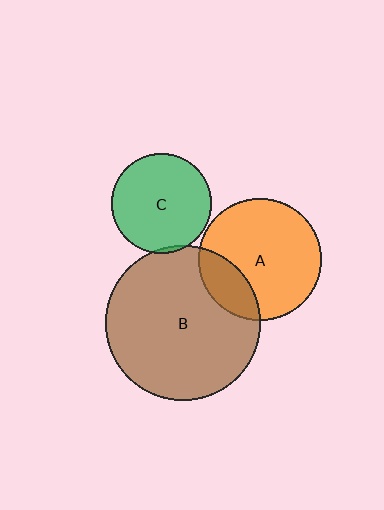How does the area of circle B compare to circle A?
Approximately 1.6 times.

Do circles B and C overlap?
Yes.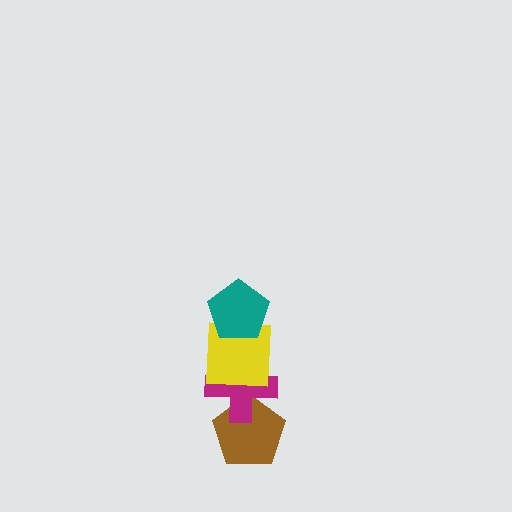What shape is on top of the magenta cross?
The yellow square is on top of the magenta cross.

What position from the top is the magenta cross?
The magenta cross is 3rd from the top.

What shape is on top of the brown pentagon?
The magenta cross is on top of the brown pentagon.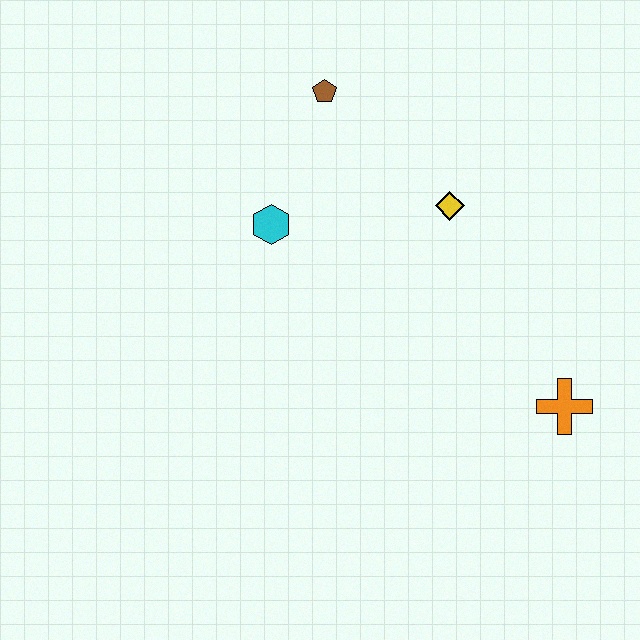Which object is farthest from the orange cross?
The brown pentagon is farthest from the orange cross.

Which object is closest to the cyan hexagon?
The brown pentagon is closest to the cyan hexagon.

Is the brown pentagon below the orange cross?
No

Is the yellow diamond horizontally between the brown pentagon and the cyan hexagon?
No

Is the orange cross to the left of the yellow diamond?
No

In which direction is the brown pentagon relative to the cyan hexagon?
The brown pentagon is above the cyan hexagon.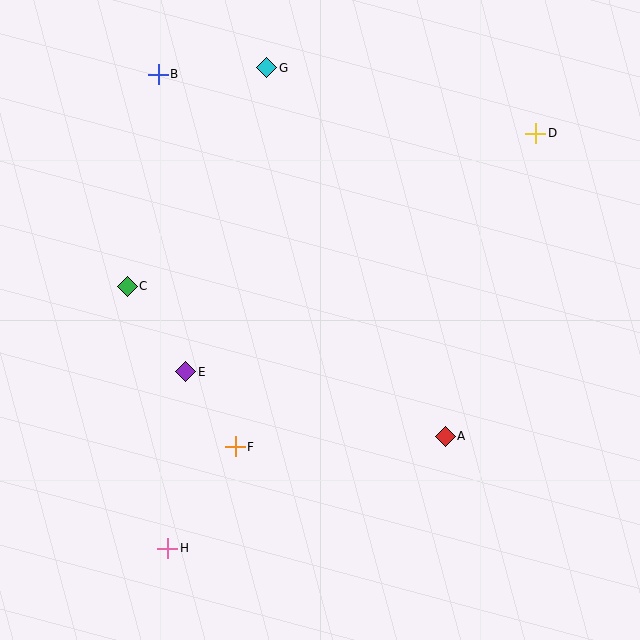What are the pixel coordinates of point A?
Point A is at (445, 436).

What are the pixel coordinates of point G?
Point G is at (267, 68).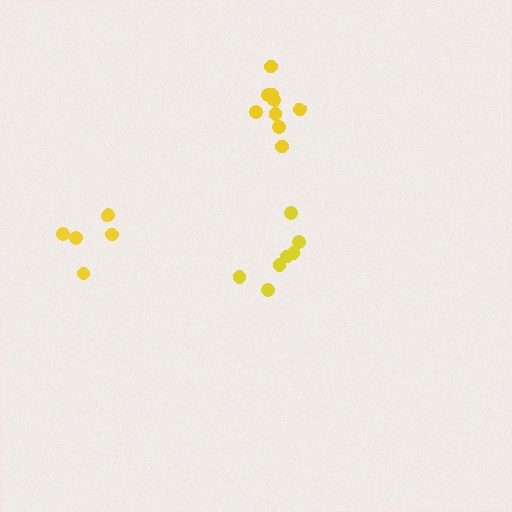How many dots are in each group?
Group 1: 7 dots, Group 2: 9 dots, Group 3: 5 dots (21 total).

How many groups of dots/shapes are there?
There are 3 groups.